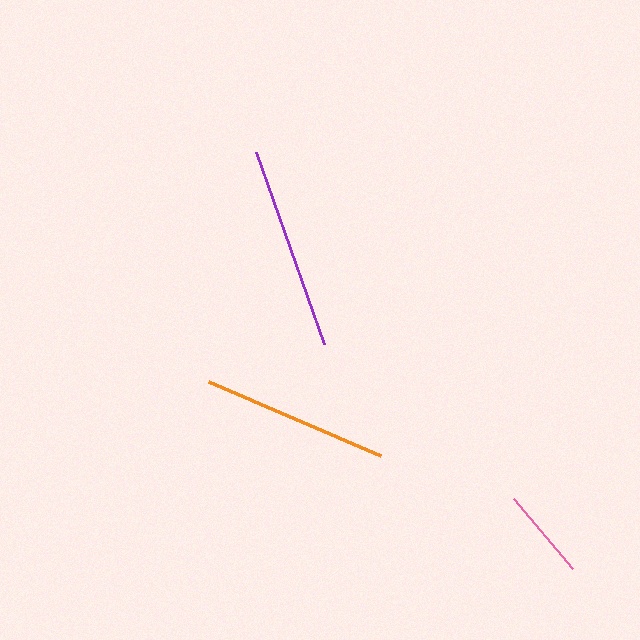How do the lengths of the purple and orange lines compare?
The purple and orange lines are approximately the same length.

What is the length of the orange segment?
The orange segment is approximately 187 pixels long.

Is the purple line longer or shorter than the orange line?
The purple line is longer than the orange line.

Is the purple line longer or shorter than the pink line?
The purple line is longer than the pink line.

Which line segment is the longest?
The purple line is the longest at approximately 204 pixels.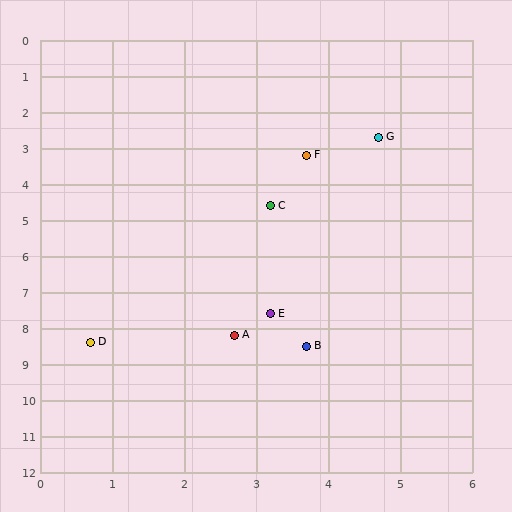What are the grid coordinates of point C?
Point C is at approximately (3.2, 4.6).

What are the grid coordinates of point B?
Point B is at approximately (3.7, 8.5).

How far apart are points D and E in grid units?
Points D and E are about 2.6 grid units apart.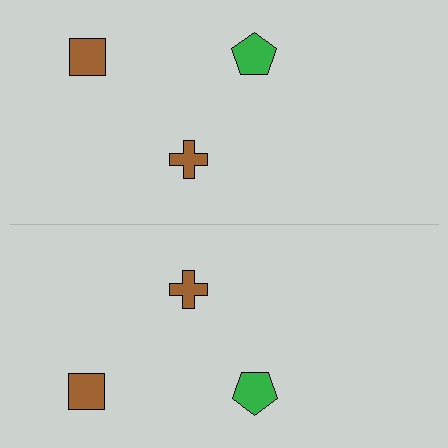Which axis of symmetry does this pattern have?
The pattern has a horizontal axis of symmetry running through the center of the image.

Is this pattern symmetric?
Yes, this pattern has bilateral (reflection) symmetry.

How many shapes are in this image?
There are 6 shapes in this image.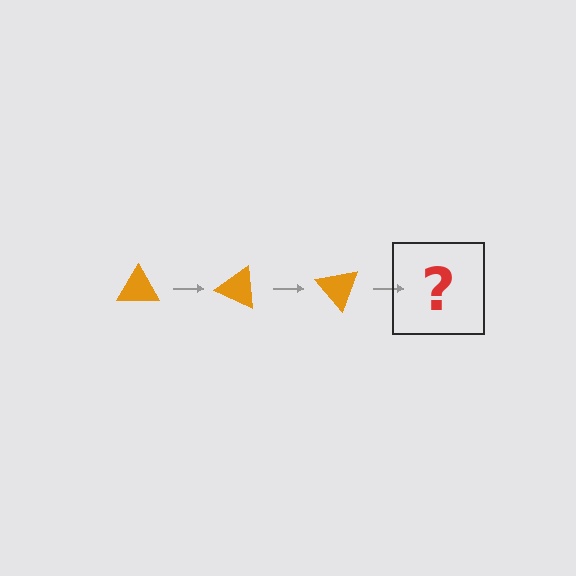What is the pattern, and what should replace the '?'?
The pattern is that the triangle rotates 25 degrees each step. The '?' should be an orange triangle rotated 75 degrees.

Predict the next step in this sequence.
The next step is an orange triangle rotated 75 degrees.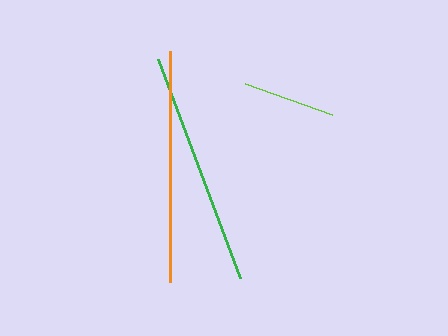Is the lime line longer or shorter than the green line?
The green line is longer than the lime line.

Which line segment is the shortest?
The lime line is the shortest at approximately 93 pixels.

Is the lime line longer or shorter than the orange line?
The orange line is longer than the lime line.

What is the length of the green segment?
The green segment is approximately 234 pixels long.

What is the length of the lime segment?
The lime segment is approximately 93 pixels long.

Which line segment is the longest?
The green line is the longest at approximately 234 pixels.